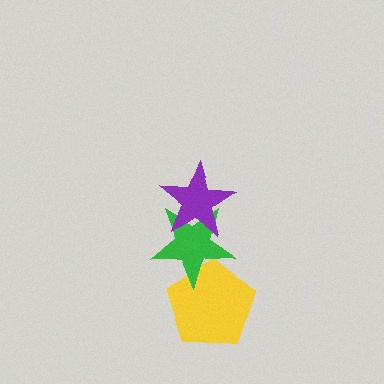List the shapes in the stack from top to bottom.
From top to bottom: the purple star, the green star, the yellow pentagon.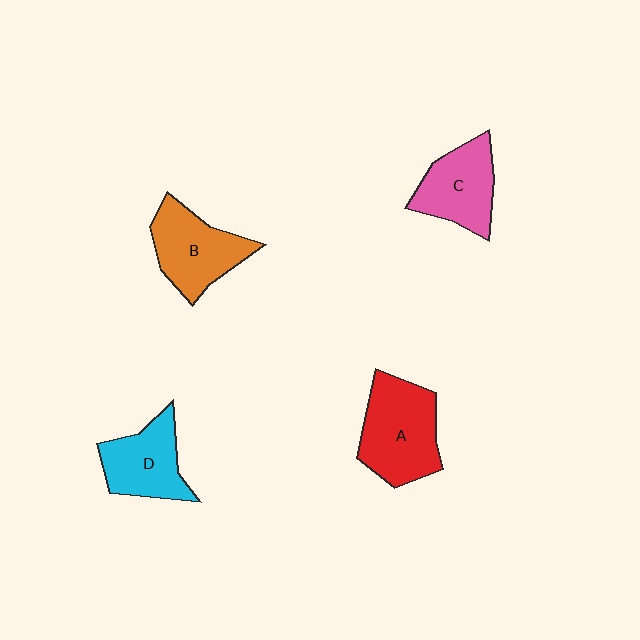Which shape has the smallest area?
Shape D (cyan).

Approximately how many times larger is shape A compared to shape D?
Approximately 1.3 times.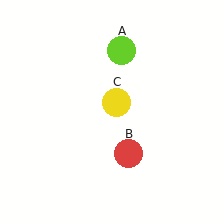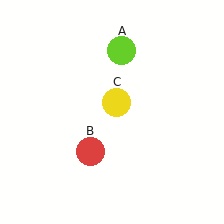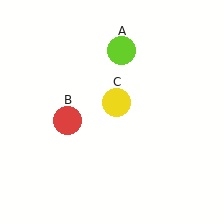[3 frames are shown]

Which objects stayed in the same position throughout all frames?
Lime circle (object A) and yellow circle (object C) remained stationary.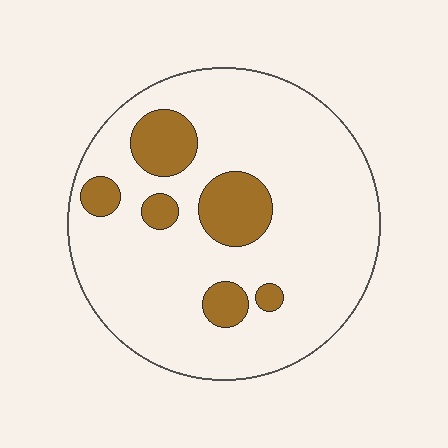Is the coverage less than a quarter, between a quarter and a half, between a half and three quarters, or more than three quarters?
Less than a quarter.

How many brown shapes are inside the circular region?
6.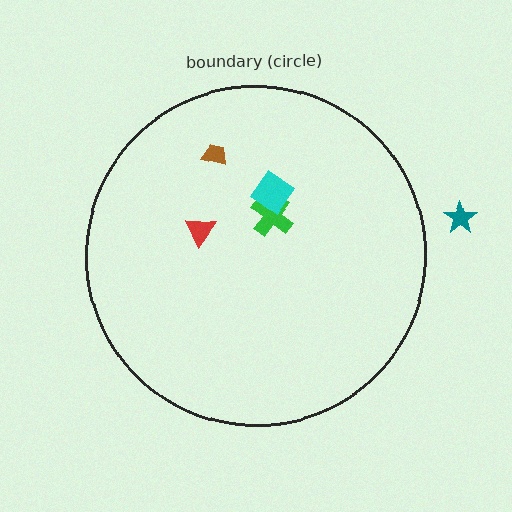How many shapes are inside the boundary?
4 inside, 1 outside.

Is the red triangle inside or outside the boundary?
Inside.